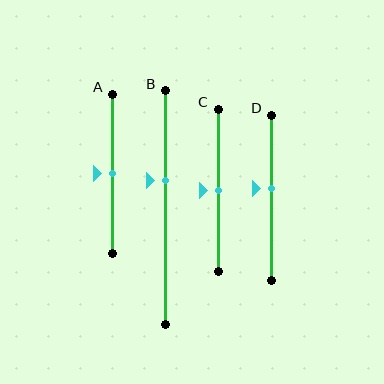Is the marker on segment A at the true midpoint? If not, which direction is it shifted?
Yes, the marker on segment A is at the true midpoint.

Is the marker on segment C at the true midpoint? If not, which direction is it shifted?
Yes, the marker on segment C is at the true midpoint.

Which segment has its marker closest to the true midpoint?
Segment A has its marker closest to the true midpoint.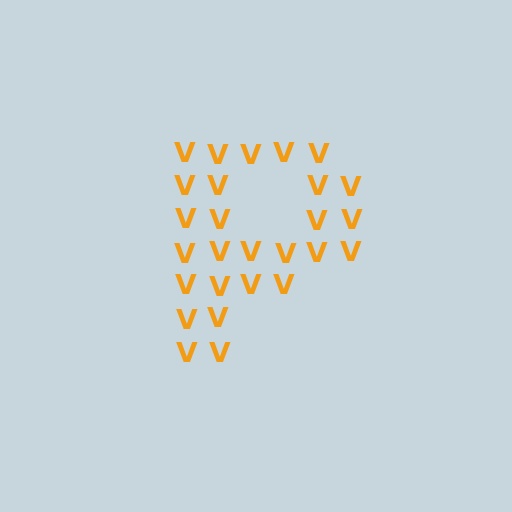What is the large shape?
The large shape is the letter P.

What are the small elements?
The small elements are letter V's.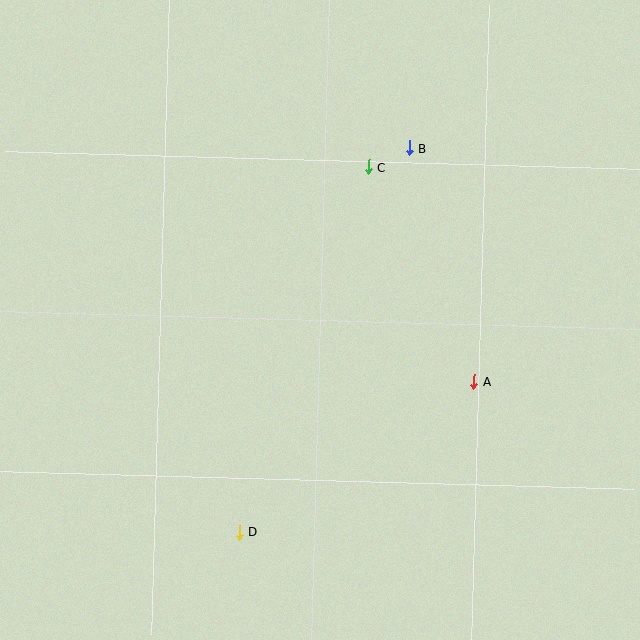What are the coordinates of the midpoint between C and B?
The midpoint between C and B is at (389, 158).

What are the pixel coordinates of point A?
Point A is at (474, 381).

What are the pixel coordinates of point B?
Point B is at (409, 148).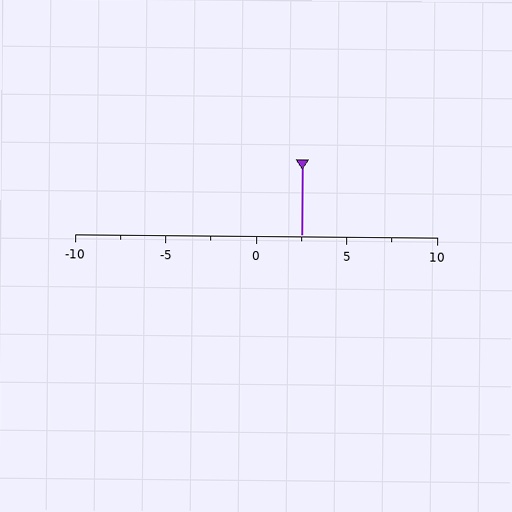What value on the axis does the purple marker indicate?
The marker indicates approximately 2.5.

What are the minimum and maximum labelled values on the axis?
The axis runs from -10 to 10.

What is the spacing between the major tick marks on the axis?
The major ticks are spaced 5 apart.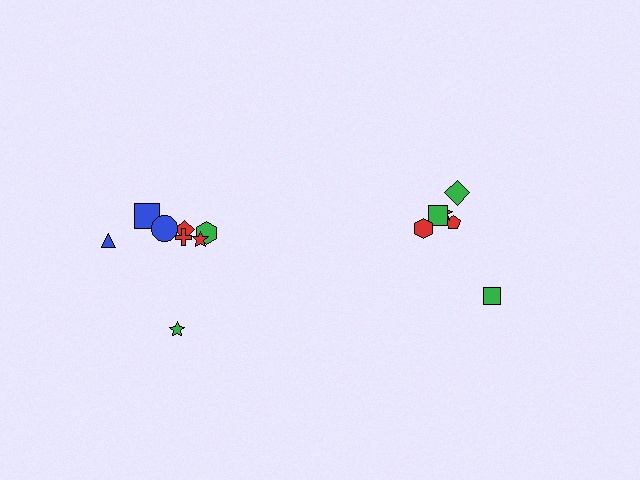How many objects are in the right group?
There are 6 objects.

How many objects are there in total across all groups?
There are 14 objects.